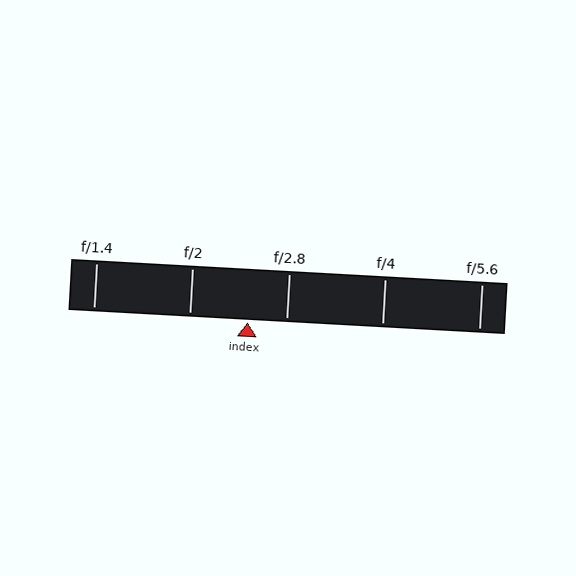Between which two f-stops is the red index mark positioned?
The index mark is between f/2 and f/2.8.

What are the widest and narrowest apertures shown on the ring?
The widest aperture shown is f/1.4 and the narrowest is f/5.6.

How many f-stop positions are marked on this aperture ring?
There are 5 f-stop positions marked.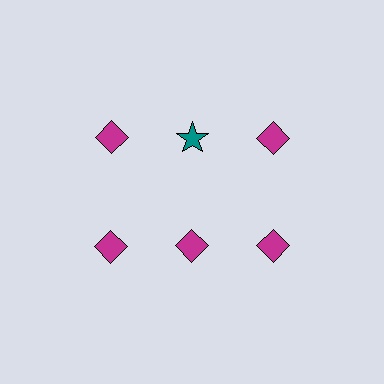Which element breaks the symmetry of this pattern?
The teal star in the top row, second from left column breaks the symmetry. All other shapes are magenta diamonds.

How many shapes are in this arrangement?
There are 6 shapes arranged in a grid pattern.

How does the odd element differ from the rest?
It differs in both color (teal instead of magenta) and shape (star instead of diamond).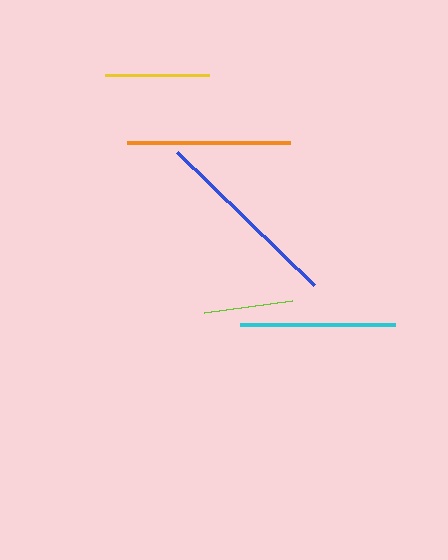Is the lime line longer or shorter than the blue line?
The blue line is longer than the lime line.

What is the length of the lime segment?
The lime segment is approximately 89 pixels long.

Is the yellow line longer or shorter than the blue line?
The blue line is longer than the yellow line.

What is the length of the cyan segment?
The cyan segment is approximately 155 pixels long.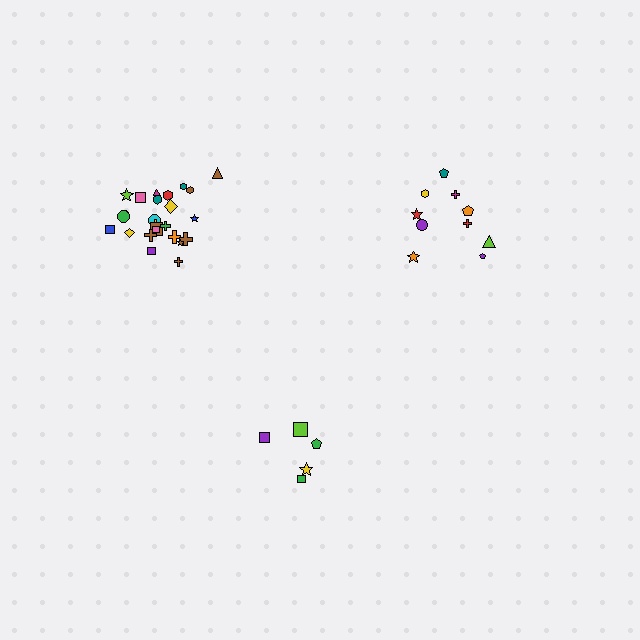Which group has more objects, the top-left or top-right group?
The top-left group.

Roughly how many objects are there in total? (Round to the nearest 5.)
Roughly 40 objects in total.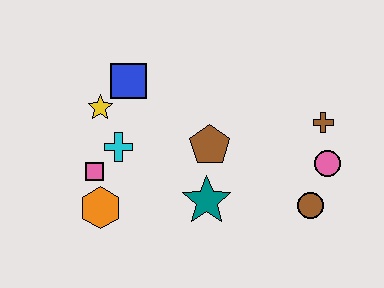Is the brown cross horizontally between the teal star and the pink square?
No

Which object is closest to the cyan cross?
The pink square is closest to the cyan cross.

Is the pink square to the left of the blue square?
Yes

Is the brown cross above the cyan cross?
Yes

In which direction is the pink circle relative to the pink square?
The pink circle is to the right of the pink square.